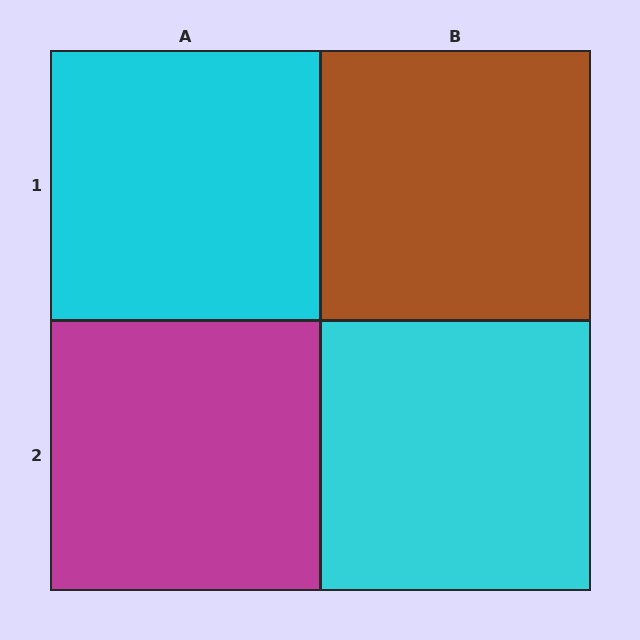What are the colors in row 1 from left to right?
Cyan, brown.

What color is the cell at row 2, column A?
Magenta.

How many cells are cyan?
2 cells are cyan.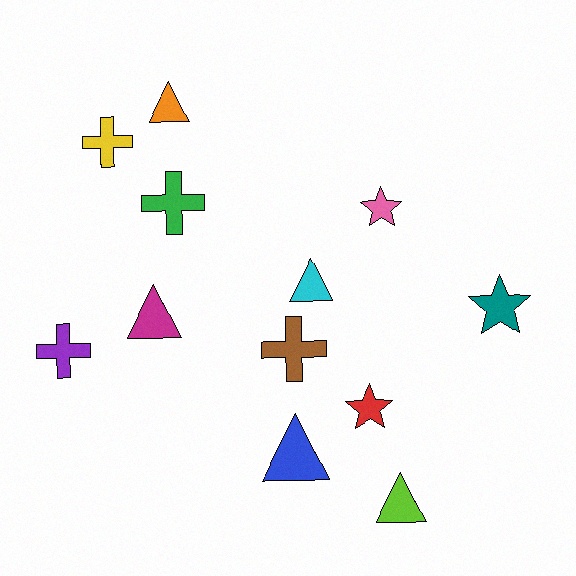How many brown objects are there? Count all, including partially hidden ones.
There is 1 brown object.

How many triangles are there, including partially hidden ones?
There are 5 triangles.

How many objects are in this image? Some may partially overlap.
There are 12 objects.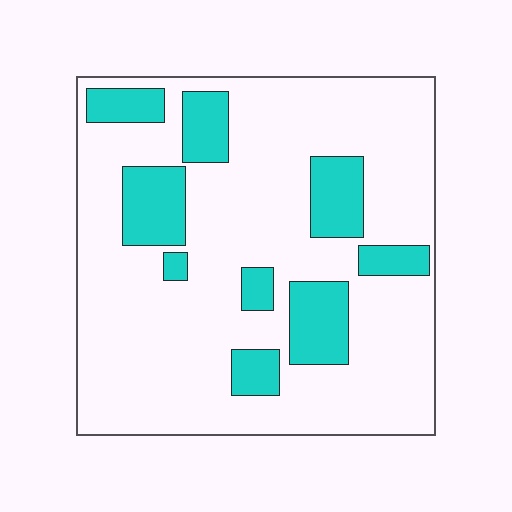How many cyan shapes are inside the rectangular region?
9.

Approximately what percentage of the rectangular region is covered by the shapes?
Approximately 20%.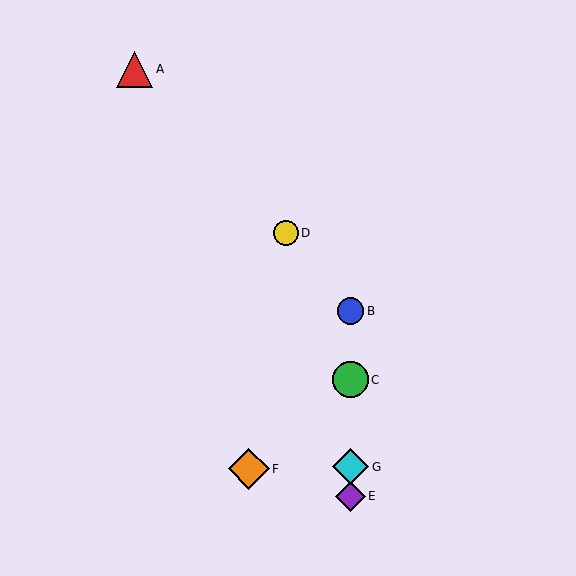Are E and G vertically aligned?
Yes, both are at x≈350.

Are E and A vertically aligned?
No, E is at x≈350 and A is at x≈135.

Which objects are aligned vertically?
Objects B, C, E, G are aligned vertically.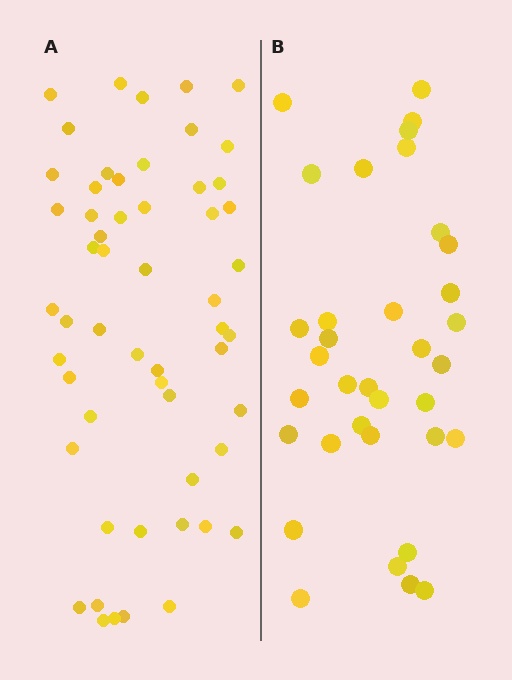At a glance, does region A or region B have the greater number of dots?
Region A (the left region) has more dots.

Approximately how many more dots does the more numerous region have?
Region A has approximately 20 more dots than region B.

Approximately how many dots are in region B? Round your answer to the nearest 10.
About 40 dots. (The exact count is 35, which rounds to 40.)